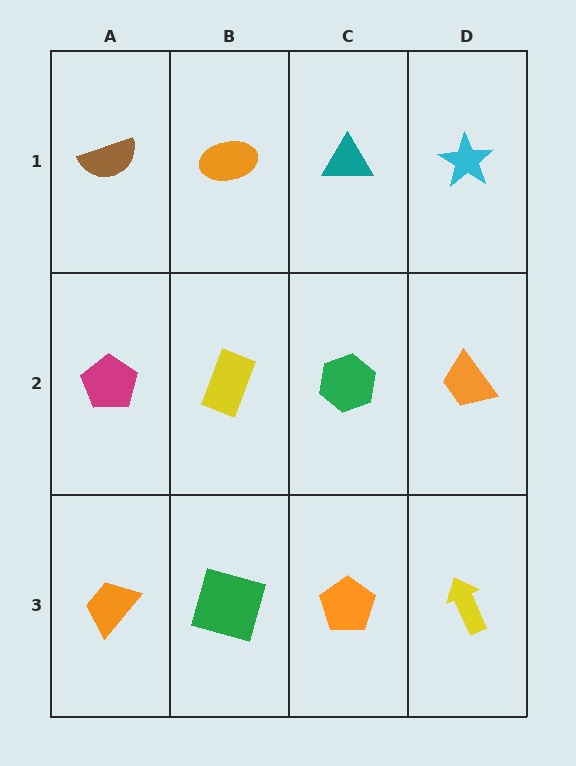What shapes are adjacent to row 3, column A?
A magenta pentagon (row 2, column A), a green square (row 3, column B).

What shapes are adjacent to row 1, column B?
A yellow rectangle (row 2, column B), a brown semicircle (row 1, column A), a teal triangle (row 1, column C).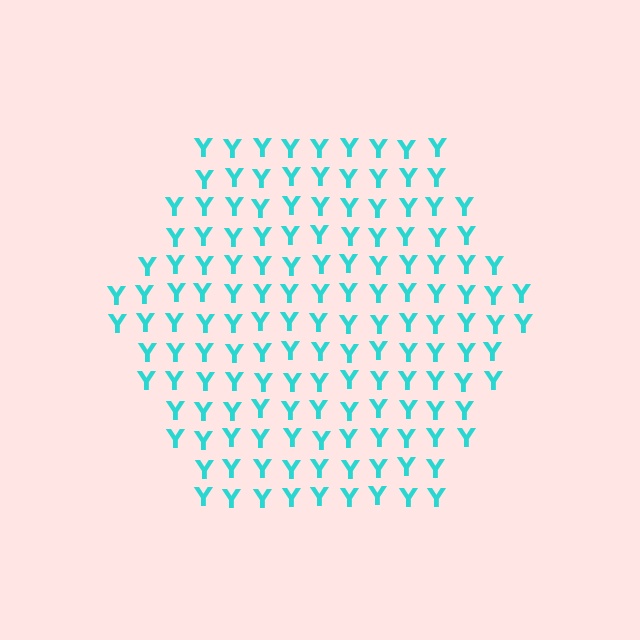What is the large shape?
The large shape is a hexagon.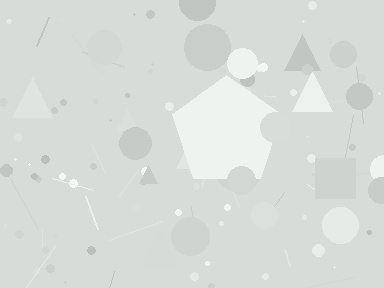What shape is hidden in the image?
A pentagon is hidden in the image.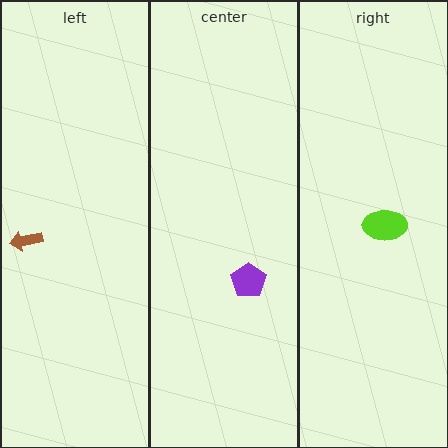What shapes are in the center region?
The purple pentagon.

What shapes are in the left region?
The brown arrow.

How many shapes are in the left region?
1.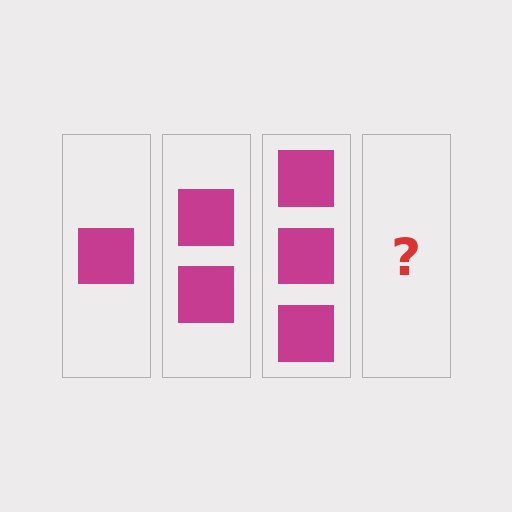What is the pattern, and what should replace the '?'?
The pattern is that each step adds one more square. The '?' should be 4 squares.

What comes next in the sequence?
The next element should be 4 squares.